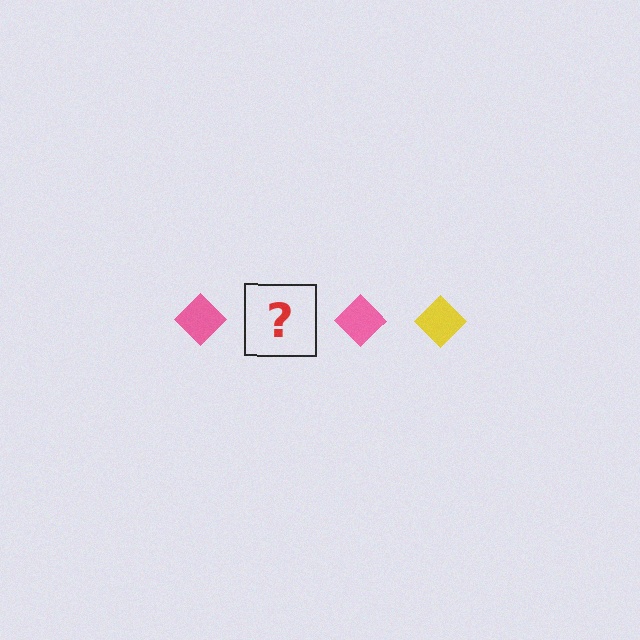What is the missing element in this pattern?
The missing element is a yellow diamond.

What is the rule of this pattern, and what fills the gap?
The rule is that the pattern cycles through pink, yellow diamonds. The gap should be filled with a yellow diamond.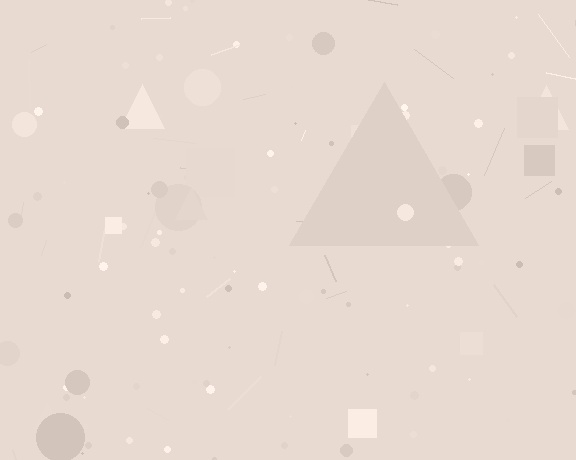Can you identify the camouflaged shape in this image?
The camouflaged shape is a triangle.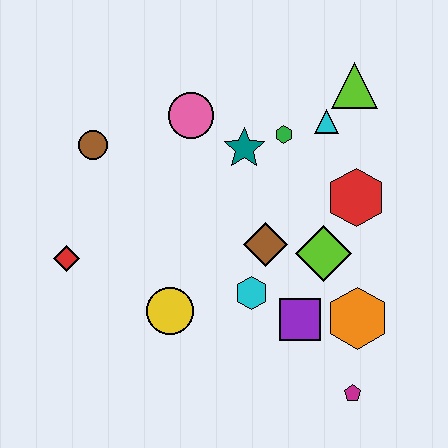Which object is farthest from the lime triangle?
The red diamond is farthest from the lime triangle.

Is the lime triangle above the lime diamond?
Yes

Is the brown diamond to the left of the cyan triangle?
Yes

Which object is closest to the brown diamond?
The cyan hexagon is closest to the brown diamond.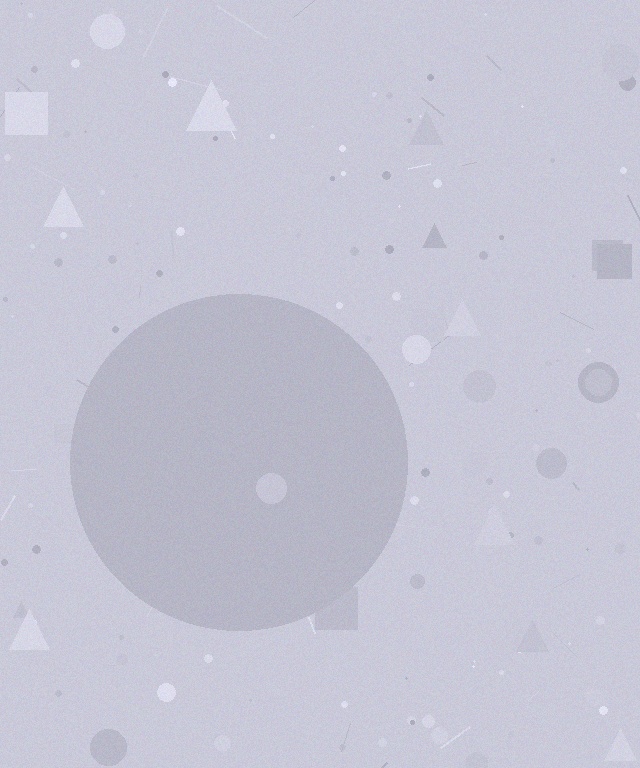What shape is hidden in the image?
A circle is hidden in the image.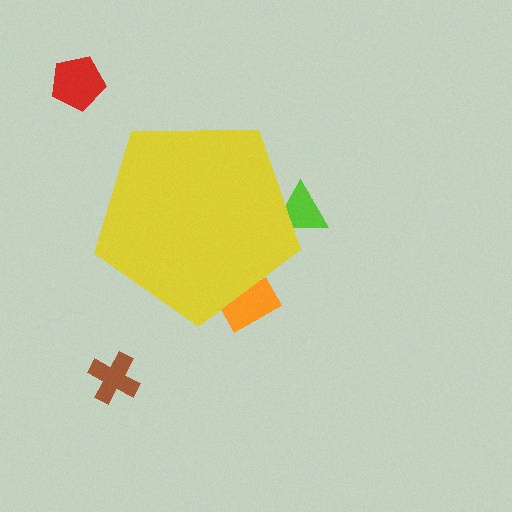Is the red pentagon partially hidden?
No, the red pentagon is fully visible.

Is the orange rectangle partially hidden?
Yes, the orange rectangle is partially hidden behind the yellow pentagon.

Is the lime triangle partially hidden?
Yes, the lime triangle is partially hidden behind the yellow pentagon.